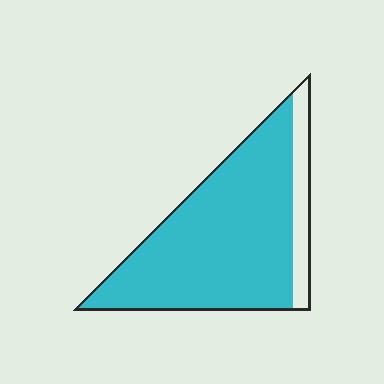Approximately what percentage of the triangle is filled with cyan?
Approximately 85%.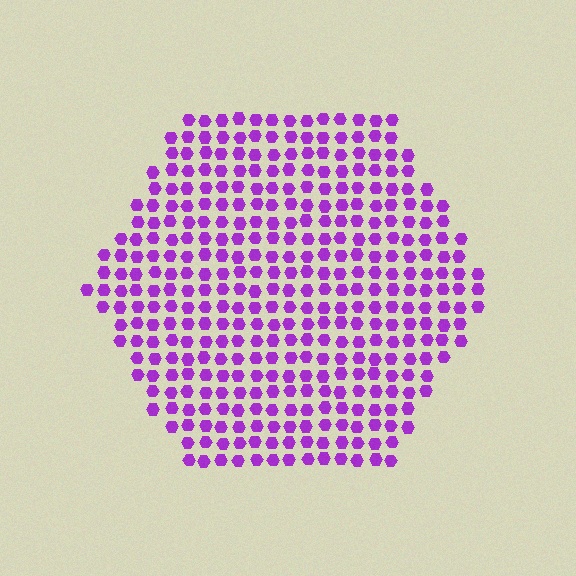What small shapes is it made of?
It is made of small hexagons.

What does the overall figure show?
The overall figure shows a hexagon.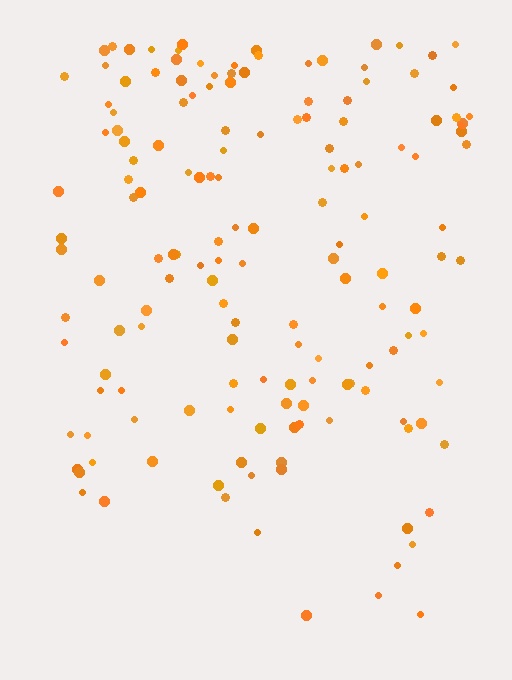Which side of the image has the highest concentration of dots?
The top.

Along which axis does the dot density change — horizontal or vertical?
Vertical.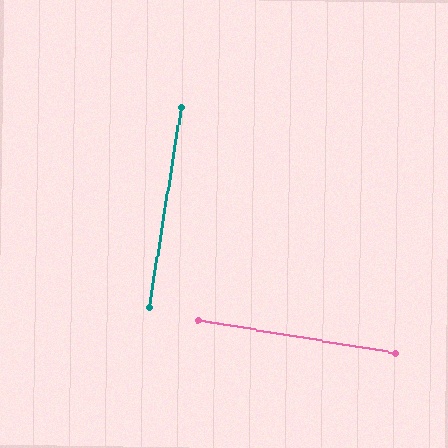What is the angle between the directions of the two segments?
Approximately 90 degrees.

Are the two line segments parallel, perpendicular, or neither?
Perpendicular — they meet at approximately 90°.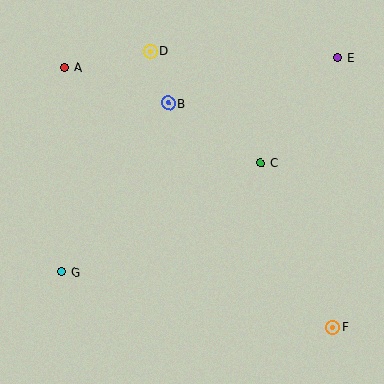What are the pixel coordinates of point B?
Point B is at (168, 103).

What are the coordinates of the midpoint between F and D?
The midpoint between F and D is at (241, 189).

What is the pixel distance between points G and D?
The distance between G and D is 238 pixels.